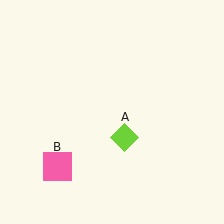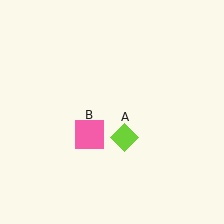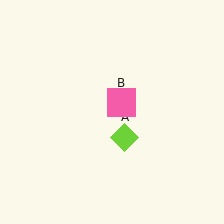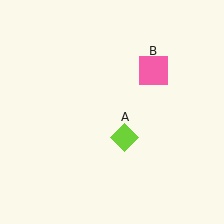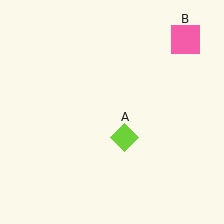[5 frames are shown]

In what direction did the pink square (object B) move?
The pink square (object B) moved up and to the right.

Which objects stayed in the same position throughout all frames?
Lime diamond (object A) remained stationary.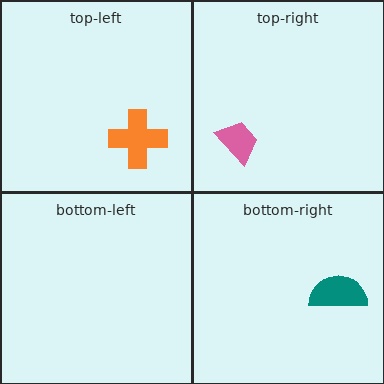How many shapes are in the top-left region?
1.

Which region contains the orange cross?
The top-left region.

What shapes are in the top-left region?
The orange cross.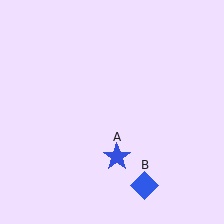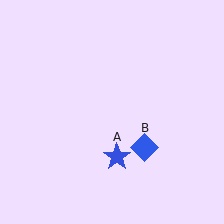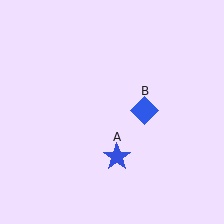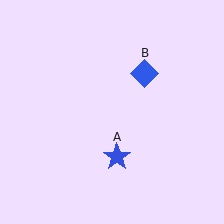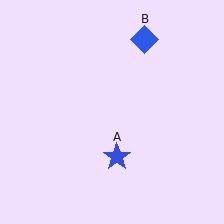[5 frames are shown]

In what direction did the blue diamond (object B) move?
The blue diamond (object B) moved up.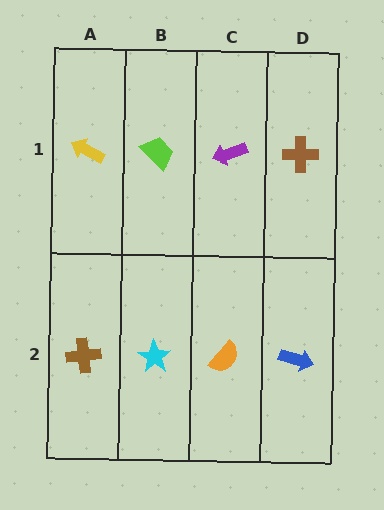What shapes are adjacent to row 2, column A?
A yellow arrow (row 1, column A), a cyan star (row 2, column B).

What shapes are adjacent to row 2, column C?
A purple arrow (row 1, column C), a cyan star (row 2, column B), a blue arrow (row 2, column D).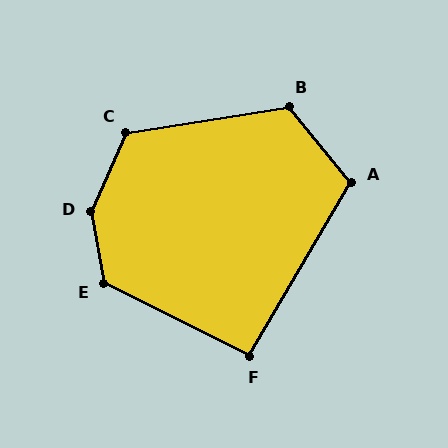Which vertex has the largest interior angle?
D, at approximately 145 degrees.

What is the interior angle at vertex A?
Approximately 110 degrees (obtuse).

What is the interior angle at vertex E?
Approximately 127 degrees (obtuse).